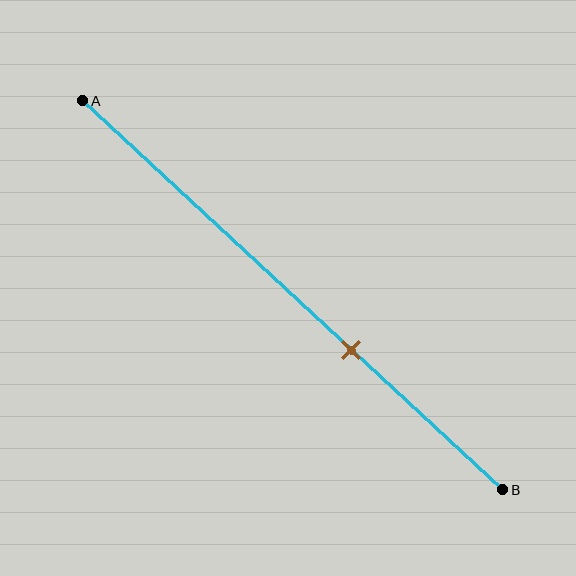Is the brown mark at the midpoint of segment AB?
No, the mark is at about 65% from A, not at the 50% midpoint.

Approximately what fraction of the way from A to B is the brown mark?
The brown mark is approximately 65% of the way from A to B.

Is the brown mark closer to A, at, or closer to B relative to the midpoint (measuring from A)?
The brown mark is closer to point B than the midpoint of segment AB.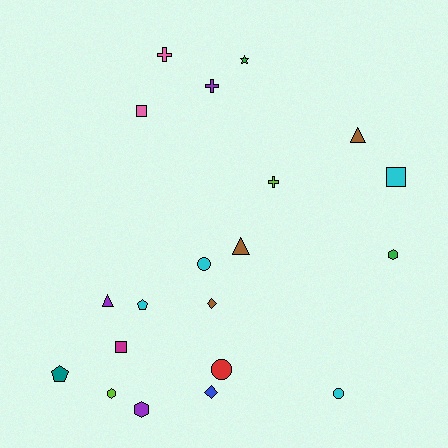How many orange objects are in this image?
There are no orange objects.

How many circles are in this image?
There are 3 circles.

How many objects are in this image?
There are 20 objects.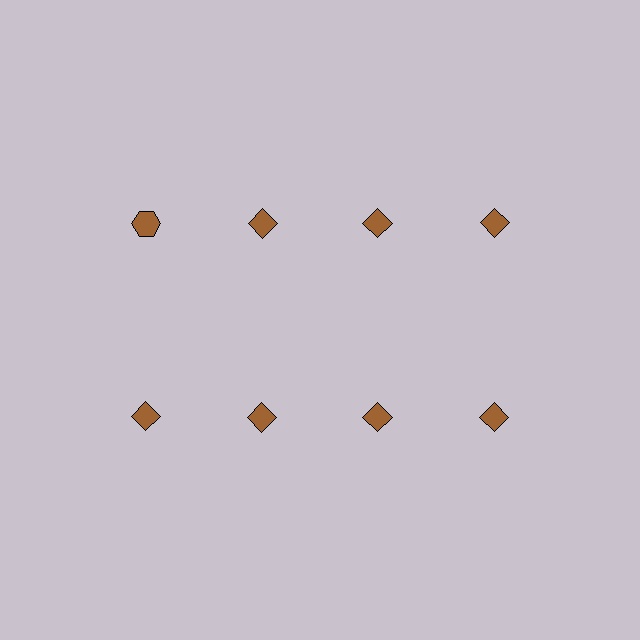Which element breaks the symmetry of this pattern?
The brown hexagon in the top row, leftmost column breaks the symmetry. All other shapes are brown diamonds.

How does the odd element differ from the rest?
It has a different shape: hexagon instead of diamond.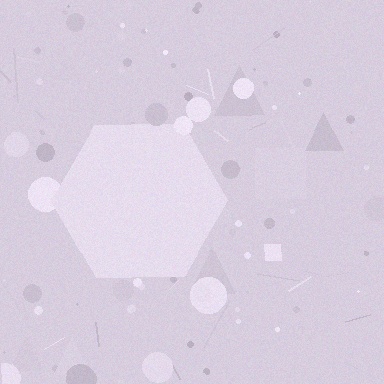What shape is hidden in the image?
A hexagon is hidden in the image.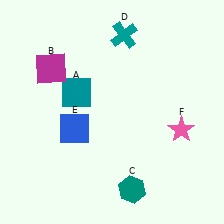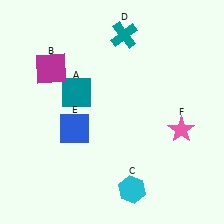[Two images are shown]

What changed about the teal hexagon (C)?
In Image 1, C is teal. In Image 2, it changed to cyan.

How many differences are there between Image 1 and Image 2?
There is 1 difference between the two images.